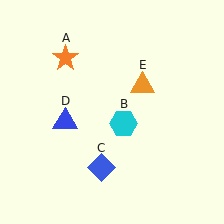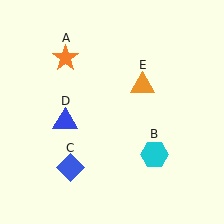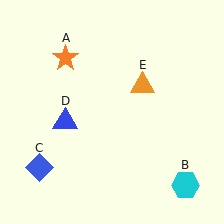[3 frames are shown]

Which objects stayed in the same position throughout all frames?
Orange star (object A) and blue triangle (object D) and orange triangle (object E) remained stationary.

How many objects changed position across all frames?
2 objects changed position: cyan hexagon (object B), blue diamond (object C).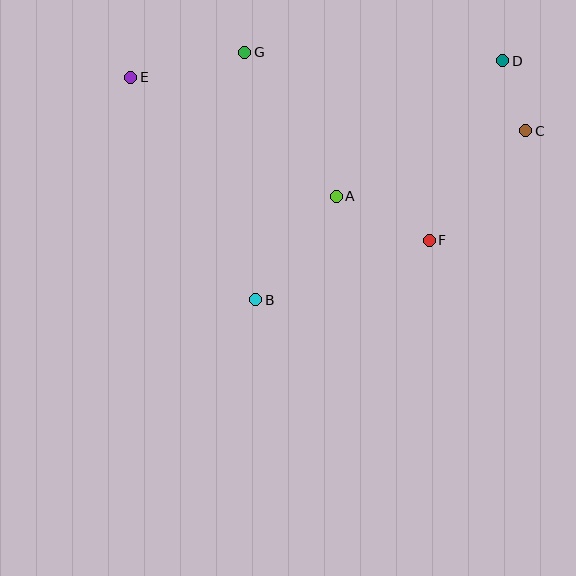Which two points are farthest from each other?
Points C and E are farthest from each other.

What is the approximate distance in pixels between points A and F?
The distance between A and F is approximately 103 pixels.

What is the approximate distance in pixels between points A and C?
The distance between A and C is approximately 201 pixels.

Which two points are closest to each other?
Points C and D are closest to each other.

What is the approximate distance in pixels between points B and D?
The distance between B and D is approximately 343 pixels.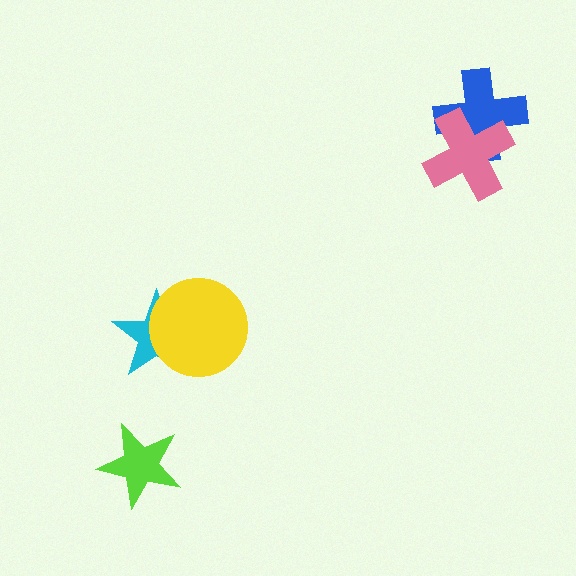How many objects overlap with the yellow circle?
1 object overlaps with the yellow circle.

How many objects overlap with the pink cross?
1 object overlaps with the pink cross.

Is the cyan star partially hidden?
Yes, it is partially covered by another shape.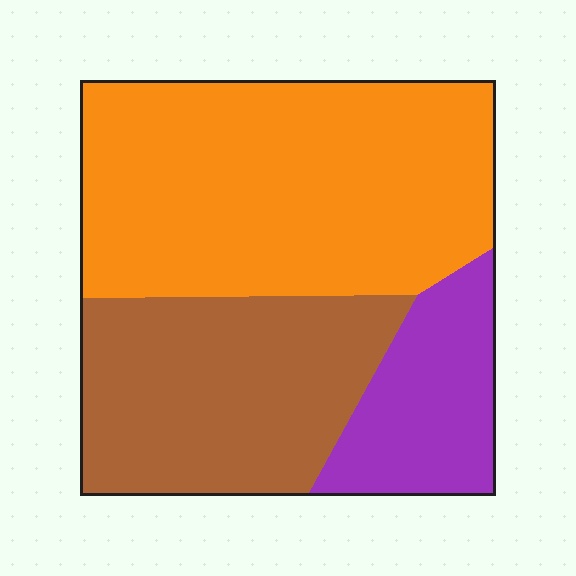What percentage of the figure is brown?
Brown takes up about one third (1/3) of the figure.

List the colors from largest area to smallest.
From largest to smallest: orange, brown, purple.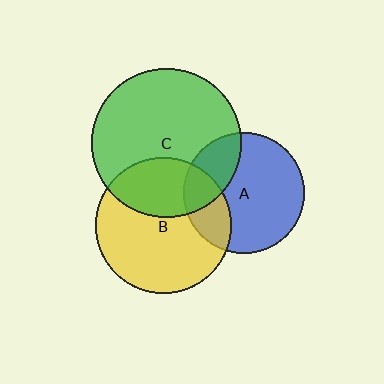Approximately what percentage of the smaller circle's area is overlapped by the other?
Approximately 25%.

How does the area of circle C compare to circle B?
Approximately 1.2 times.